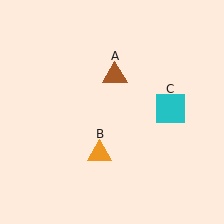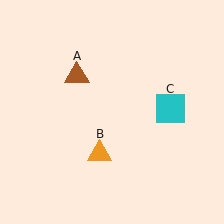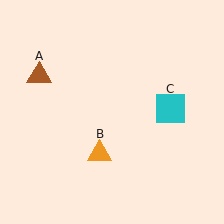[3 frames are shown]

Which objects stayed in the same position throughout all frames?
Orange triangle (object B) and cyan square (object C) remained stationary.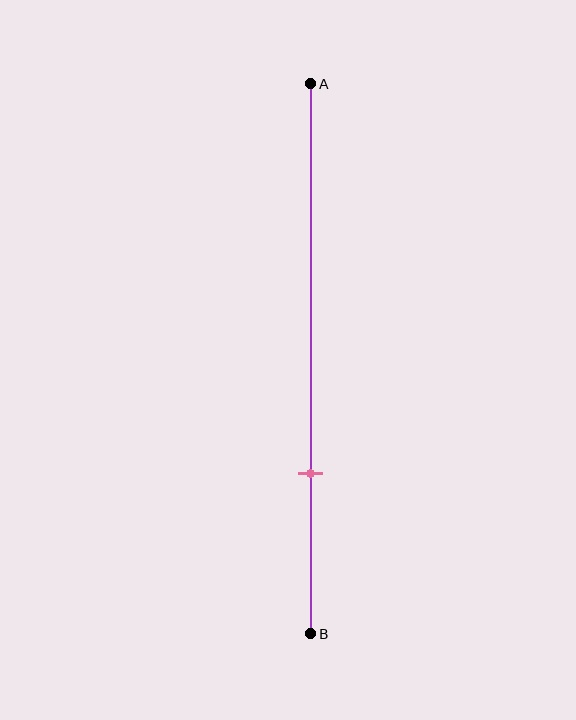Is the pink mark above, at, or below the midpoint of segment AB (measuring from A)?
The pink mark is below the midpoint of segment AB.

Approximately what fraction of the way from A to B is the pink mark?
The pink mark is approximately 70% of the way from A to B.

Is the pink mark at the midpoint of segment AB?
No, the mark is at about 70% from A, not at the 50% midpoint.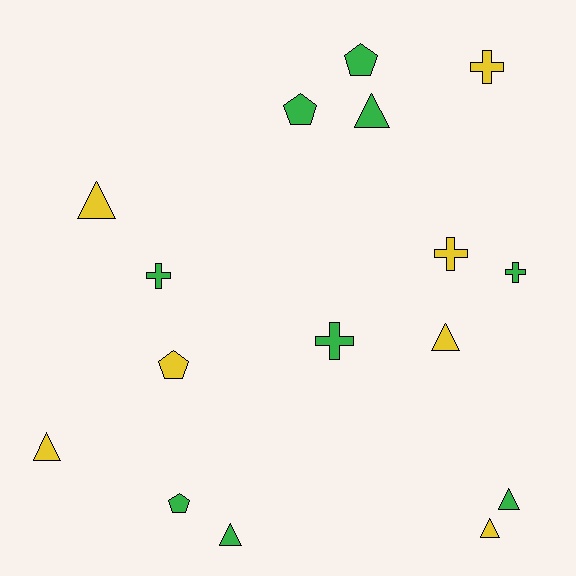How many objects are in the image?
There are 16 objects.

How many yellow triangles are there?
There are 4 yellow triangles.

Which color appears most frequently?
Green, with 9 objects.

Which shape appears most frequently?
Triangle, with 7 objects.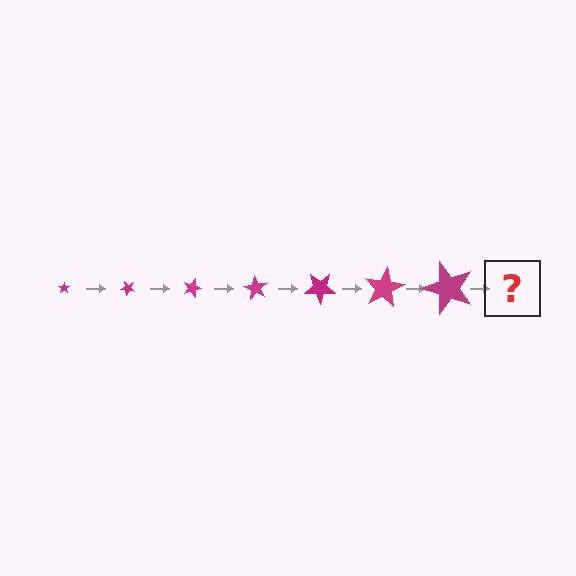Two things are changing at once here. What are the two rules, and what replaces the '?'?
The two rules are that the star grows larger each step and it rotates 45 degrees each step. The '?' should be a star, larger than the previous one and rotated 315 degrees from the start.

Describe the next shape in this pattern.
It should be a star, larger than the previous one and rotated 315 degrees from the start.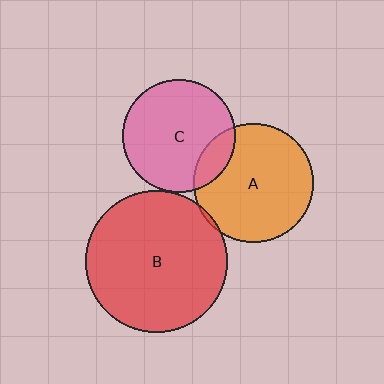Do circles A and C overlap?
Yes.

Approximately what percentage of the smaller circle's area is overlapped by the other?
Approximately 15%.